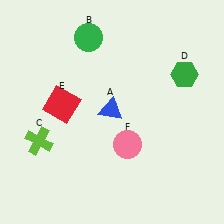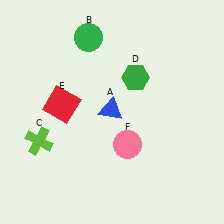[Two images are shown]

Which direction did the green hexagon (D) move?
The green hexagon (D) moved left.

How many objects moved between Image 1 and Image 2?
1 object moved between the two images.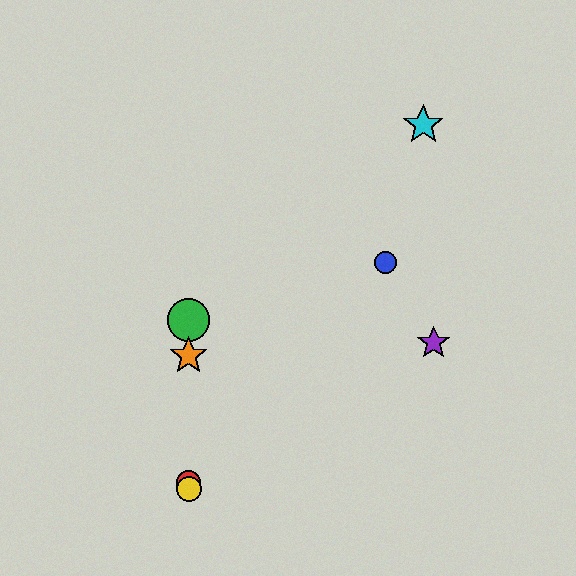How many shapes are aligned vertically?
4 shapes (the red circle, the green circle, the yellow circle, the orange star) are aligned vertically.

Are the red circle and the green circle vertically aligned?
Yes, both are at x≈189.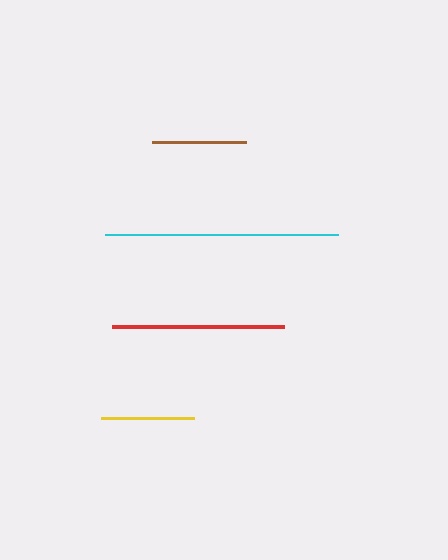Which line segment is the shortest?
The yellow line is the shortest at approximately 93 pixels.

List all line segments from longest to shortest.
From longest to shortest: cyan, red, brown, yellow.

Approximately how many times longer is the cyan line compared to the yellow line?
The cyan line is approximately 2.5 times the length of the yellow line.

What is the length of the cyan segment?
The cyan segment is approximately 233 pixels long.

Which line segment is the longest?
The cyan line is the longest at approximately 233 pixels.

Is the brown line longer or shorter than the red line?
The red line is longer than the brown line.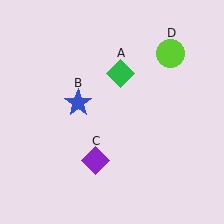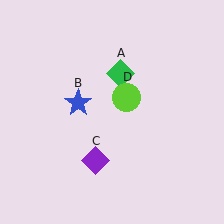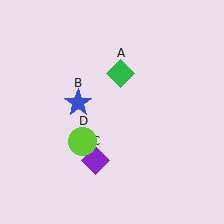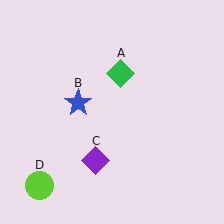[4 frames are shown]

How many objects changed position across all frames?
1 object changed position: lime circle (object D).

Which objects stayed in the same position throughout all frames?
Green diamond (object A) and blue star (object B) and purple diamond (object C) remained stationary.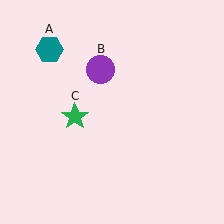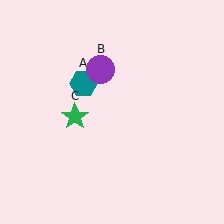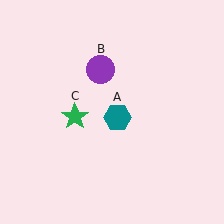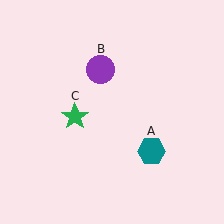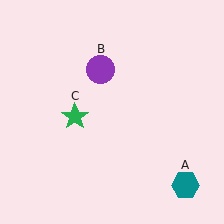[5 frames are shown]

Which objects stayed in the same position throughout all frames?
Purple circle (object B) and green star (object C) remained stationary.